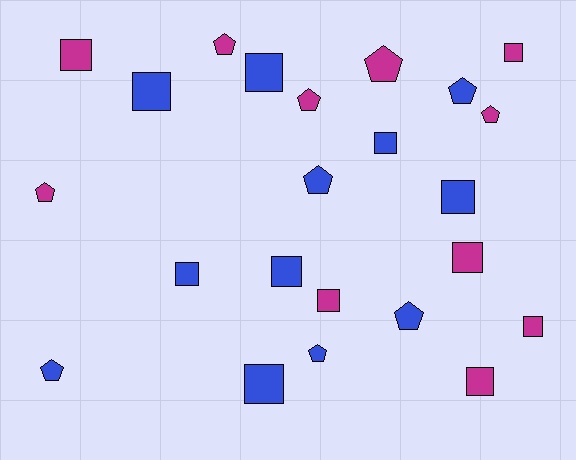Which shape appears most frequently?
Square, with 13 objects.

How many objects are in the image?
There are 23 objects.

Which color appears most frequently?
Blue, with 12 objects.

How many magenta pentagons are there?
There are 5 magenta pentagons.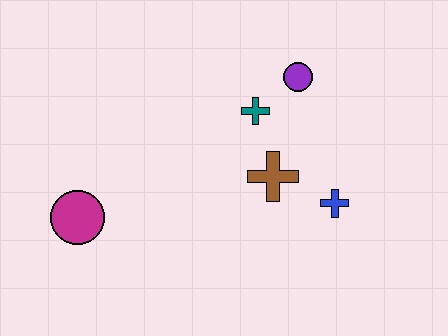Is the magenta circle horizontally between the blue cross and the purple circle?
No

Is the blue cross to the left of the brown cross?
No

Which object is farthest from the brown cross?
The magenta circle is farthest from the brown cross.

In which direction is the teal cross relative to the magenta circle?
The teal cross is to the right of the magenta circle.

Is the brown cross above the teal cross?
No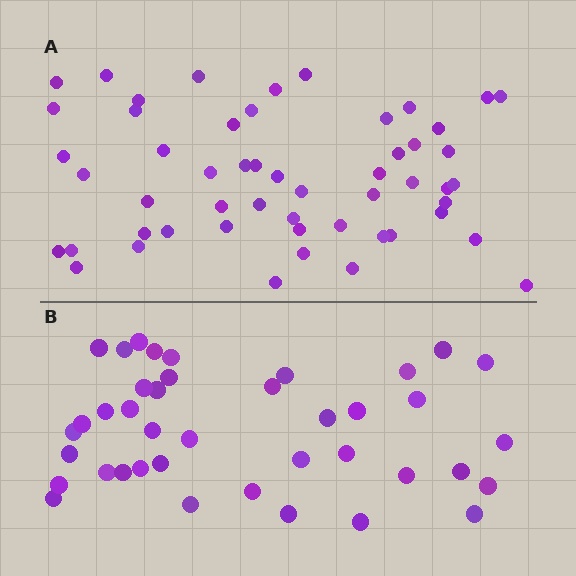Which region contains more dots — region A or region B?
Region A (the top region) has more dots.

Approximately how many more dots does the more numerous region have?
Region A has approximately 15 more dots than region B.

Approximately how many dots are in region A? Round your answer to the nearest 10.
About 50 dots. (The exact count is 53, which rounds to 50.)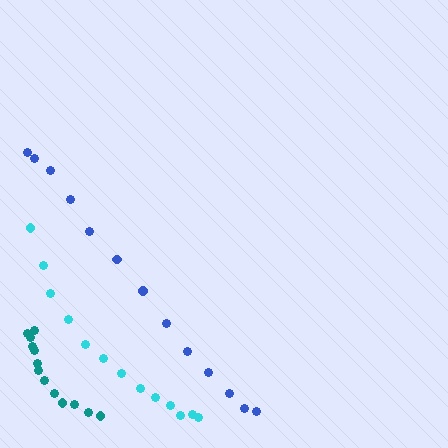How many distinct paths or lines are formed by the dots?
There are 3 distinct paths.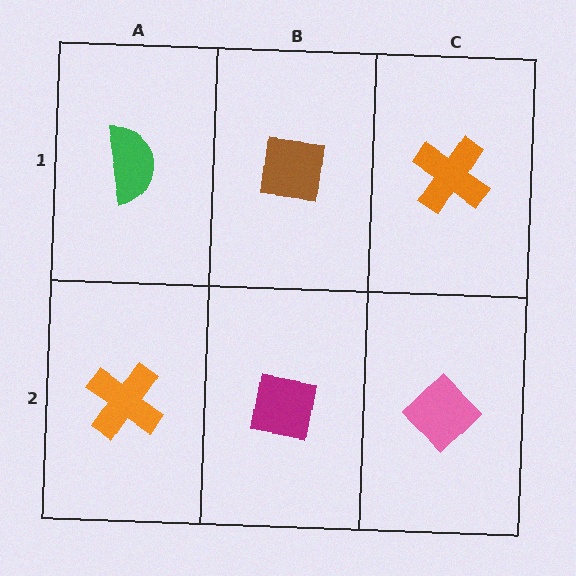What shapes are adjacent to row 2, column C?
An orange cross (row 1, column C), a magenta square (row 2, column B).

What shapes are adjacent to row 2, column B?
A brown square (row 1, column B), an orange cross (row 2, column A), a pink diamond (row 2, column C).